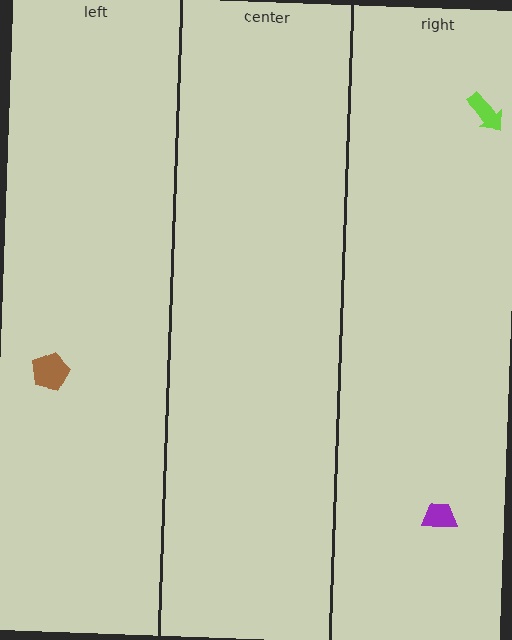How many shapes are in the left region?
1.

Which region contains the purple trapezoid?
The right region.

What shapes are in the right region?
The lime arrow, the purple trapezoid.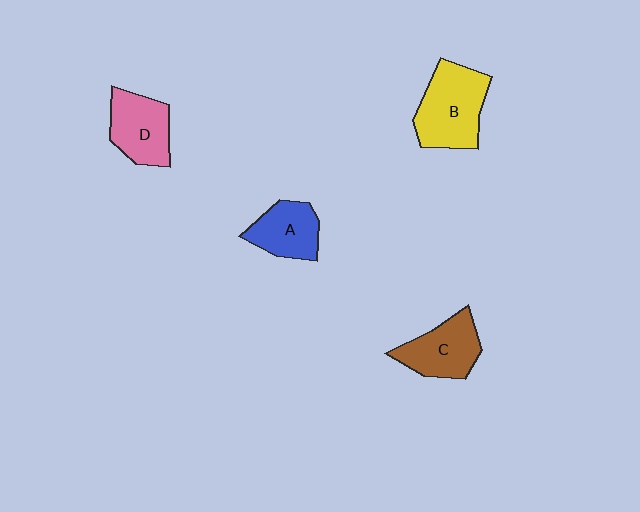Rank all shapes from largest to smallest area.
From largest to smallest: B (yellow), C (brown), D (pink), A (blue).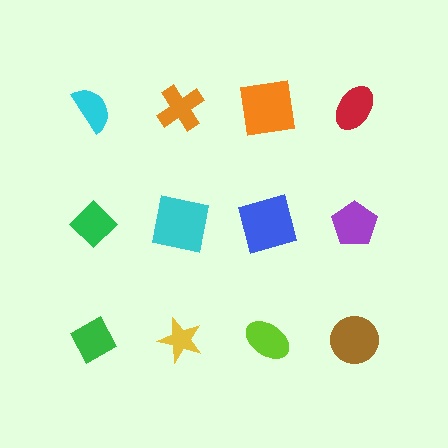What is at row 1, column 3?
An orange square.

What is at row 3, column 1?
A green diamond.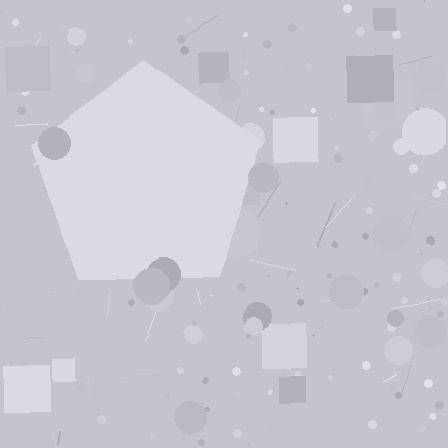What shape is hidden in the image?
A pentagon is hidden in the image.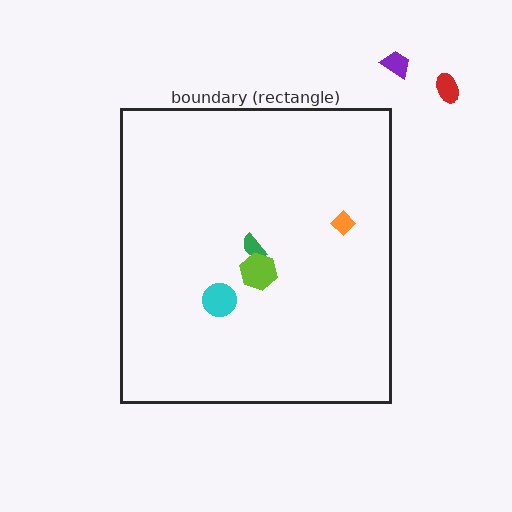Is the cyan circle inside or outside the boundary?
Inside.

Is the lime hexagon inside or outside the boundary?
Inside.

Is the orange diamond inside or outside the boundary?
Inside.